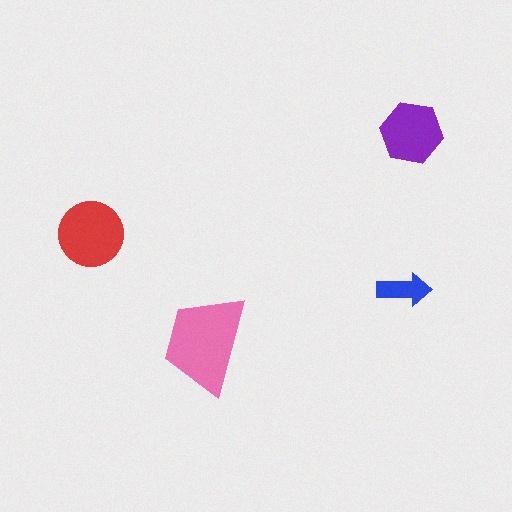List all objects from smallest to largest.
The blue arrow, the purple hexagon, the red circle, the pink trapezoid.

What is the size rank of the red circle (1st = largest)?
2nd.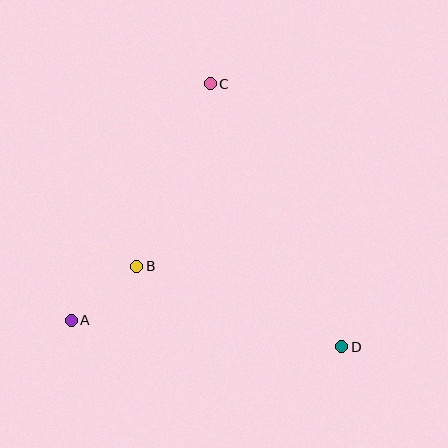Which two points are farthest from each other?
Points C and D are farthest from each other.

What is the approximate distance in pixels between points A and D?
The distance between A and D is approximately 271 pixels.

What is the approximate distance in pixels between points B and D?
The distance between B and D is approximately 220 pixels.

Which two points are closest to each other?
Points A and B are closest to each other.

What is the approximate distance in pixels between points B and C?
The distance between B and C is approximately 197 pixels.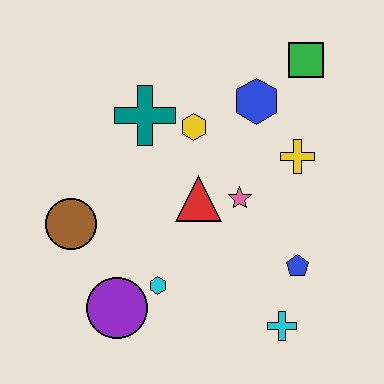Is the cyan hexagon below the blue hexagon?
Yes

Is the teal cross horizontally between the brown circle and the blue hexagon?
Yes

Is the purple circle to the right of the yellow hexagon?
No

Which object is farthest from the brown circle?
The green square is farthest from the brown circle.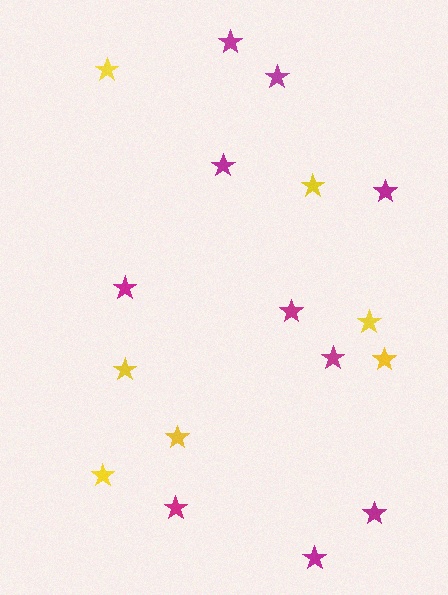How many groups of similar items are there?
There are 2 groups: one group of magenta stars (10) and one group of yellow stars (7).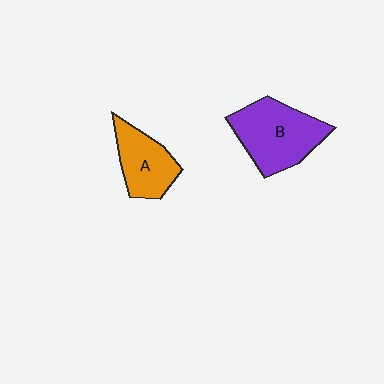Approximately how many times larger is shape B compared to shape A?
Approximately 1.4 times.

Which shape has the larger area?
Shape B (purple).